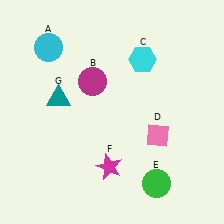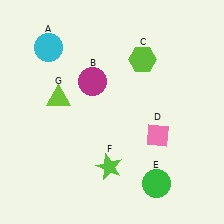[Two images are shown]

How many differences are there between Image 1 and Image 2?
There are 3 differences between the two images.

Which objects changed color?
C changed from cyan to lime. F changed from magenta to lime. G changed from teal to lime.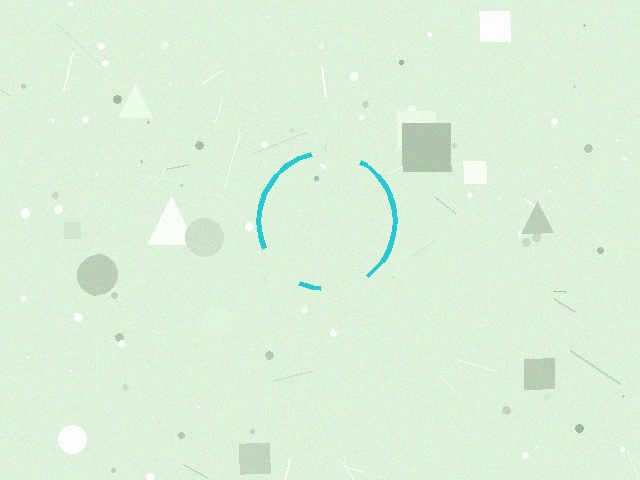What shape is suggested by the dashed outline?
The dashed outline suggests a circle.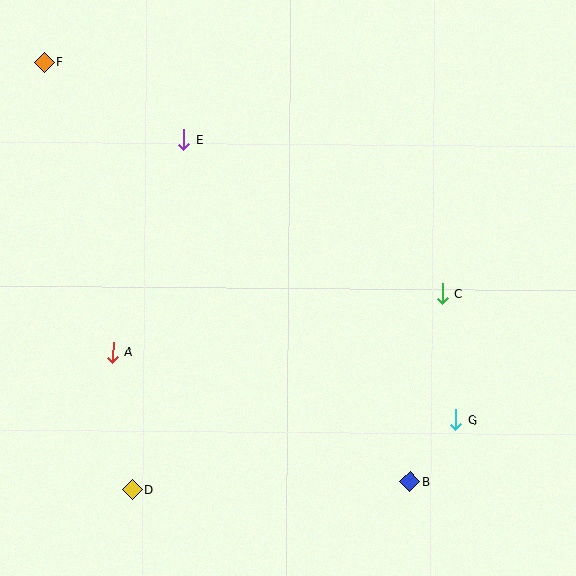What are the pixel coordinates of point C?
Point C is at (442, 294).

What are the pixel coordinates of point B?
Point B is at (410, 482).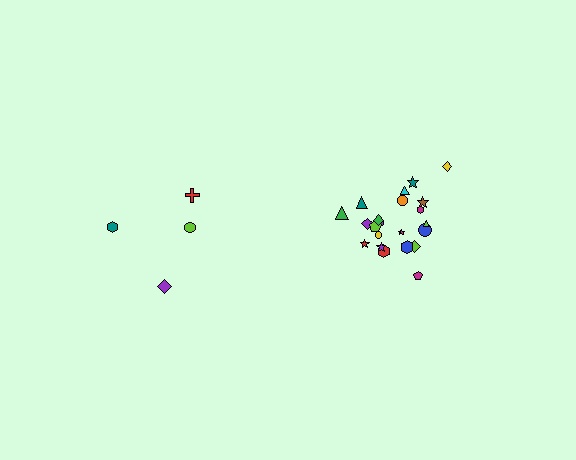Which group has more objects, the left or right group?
The right group.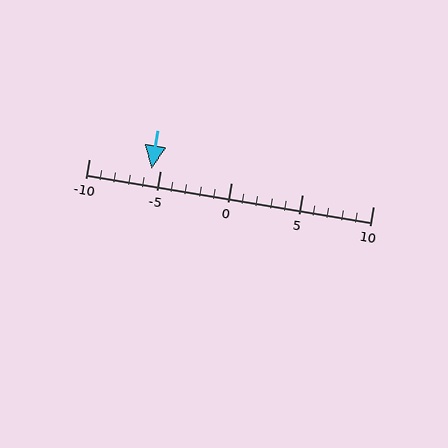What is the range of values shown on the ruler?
The ruler shows values from -10 to 10.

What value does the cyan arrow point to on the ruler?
The cyan arrow points to approximately -6.